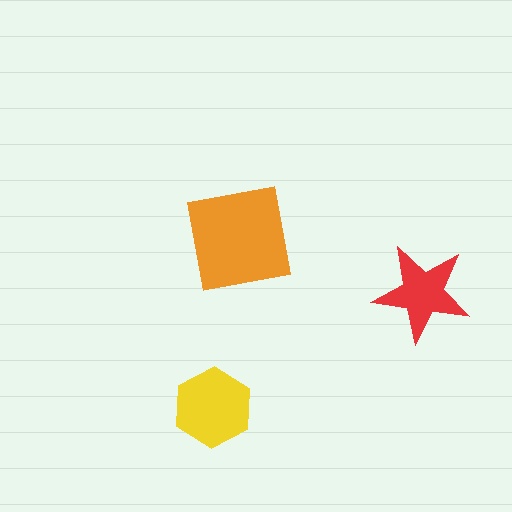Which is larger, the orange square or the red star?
The orange square.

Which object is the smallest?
The red star.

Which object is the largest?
The orange square.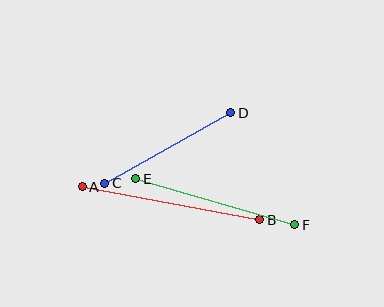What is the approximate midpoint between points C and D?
The midpoint is at approximately (168, 148) pixels.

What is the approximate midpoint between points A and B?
The midpoint is at approximately (171, 203) pixels.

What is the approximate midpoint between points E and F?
The midpoint is at approximately (215, 202) pixels.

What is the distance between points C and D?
The distance is approximately 145 pixels.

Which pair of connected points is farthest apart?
Points A and B are farthest apart.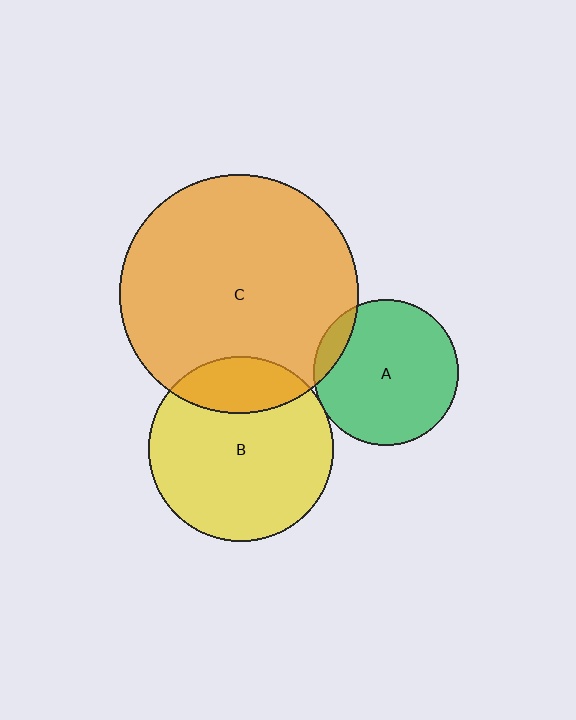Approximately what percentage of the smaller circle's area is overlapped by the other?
Approximately 10%.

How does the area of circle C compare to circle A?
Approximately 2.7 times.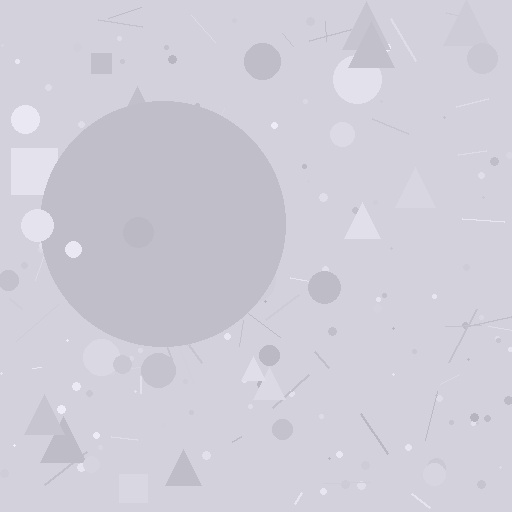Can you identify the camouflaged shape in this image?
The camouflaged shape is a circle.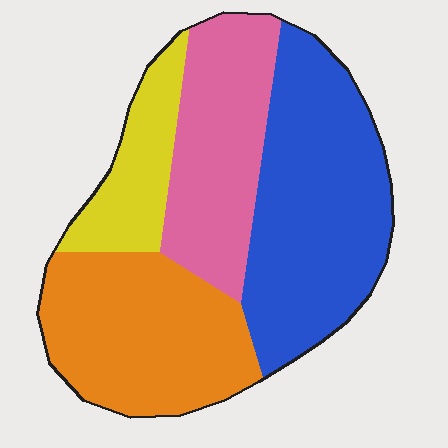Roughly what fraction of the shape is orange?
Orange covers roughly 30% of the shape.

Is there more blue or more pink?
Blue.